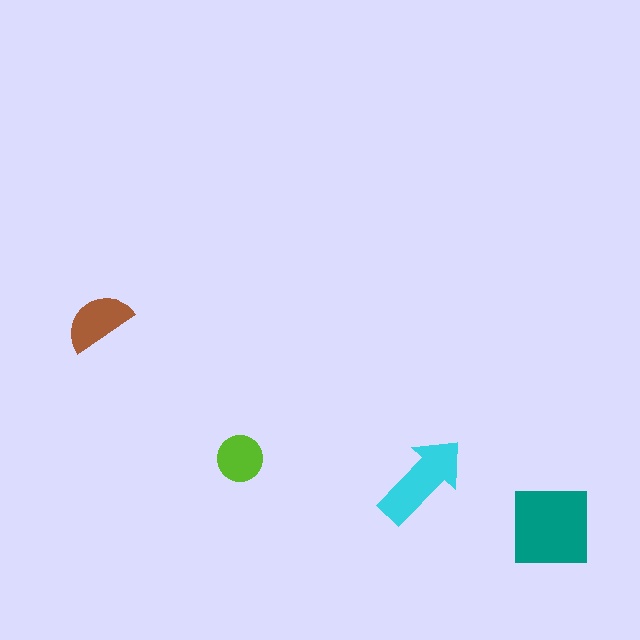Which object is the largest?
The teal square.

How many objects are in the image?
There are 4 objects in the image.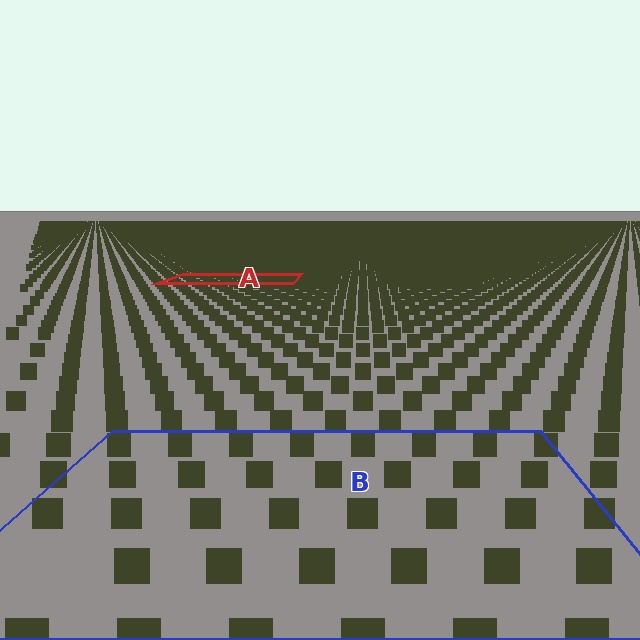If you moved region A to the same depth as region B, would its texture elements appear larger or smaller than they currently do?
They would appear larger. At a closer depth, the same texture elements are projected at a bigger on-screen size.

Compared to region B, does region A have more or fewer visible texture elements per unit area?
Region A has more texture elements per unit area — they are packed more densely because it is farther away.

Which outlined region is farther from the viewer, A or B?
Region A is farther from the viewer — the texture elements inside it appear smaller and more densely packed.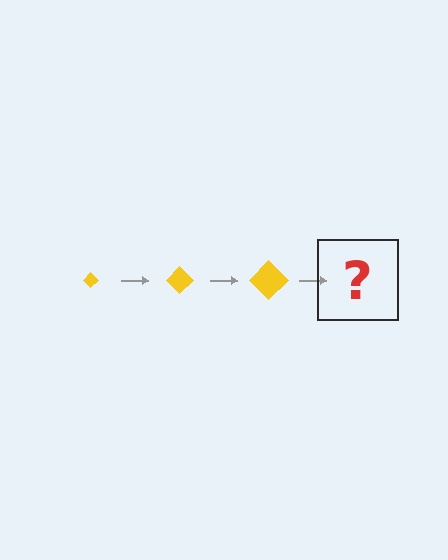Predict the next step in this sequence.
The next step is a yellow diamond, larger than the previous one.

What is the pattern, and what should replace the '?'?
The pattern is that the diamond gets progressively larger each step. The '?' should be a yellow diamond, larger than the previous one.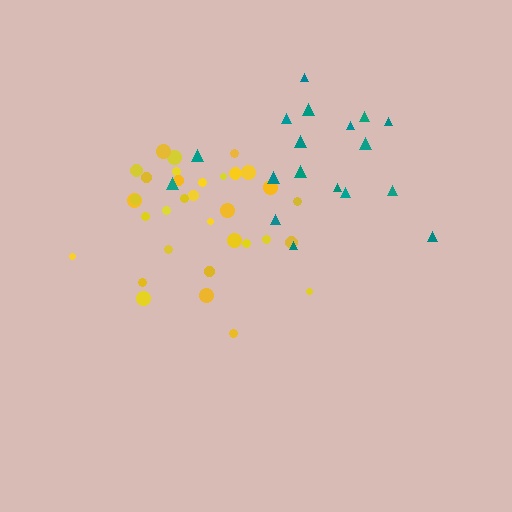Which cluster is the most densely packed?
Yellow.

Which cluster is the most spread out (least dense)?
Teal.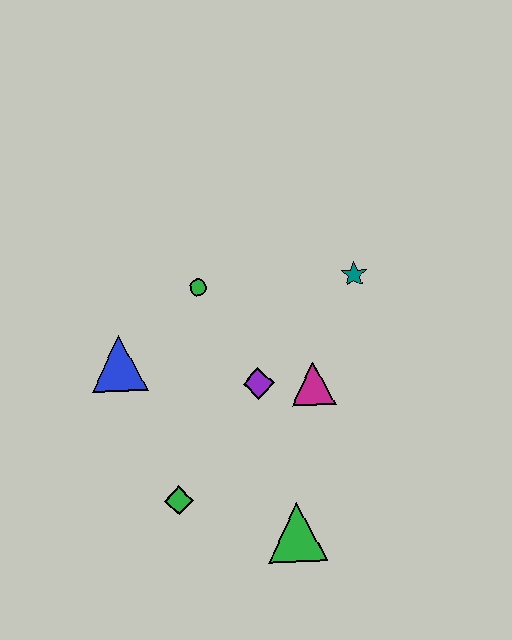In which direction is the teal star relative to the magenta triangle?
The teal star is above the magenta triangle.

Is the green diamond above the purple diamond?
No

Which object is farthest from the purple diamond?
The green triangle is farthest from the purple diamond.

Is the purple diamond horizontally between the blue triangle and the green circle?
No